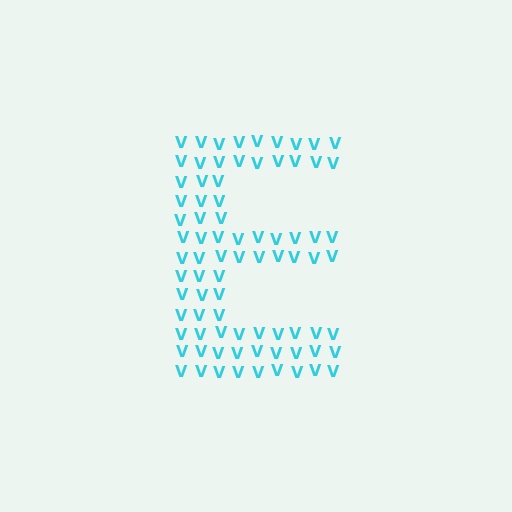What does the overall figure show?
The overall figure shows the letter E.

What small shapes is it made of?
It is made of small letter V's.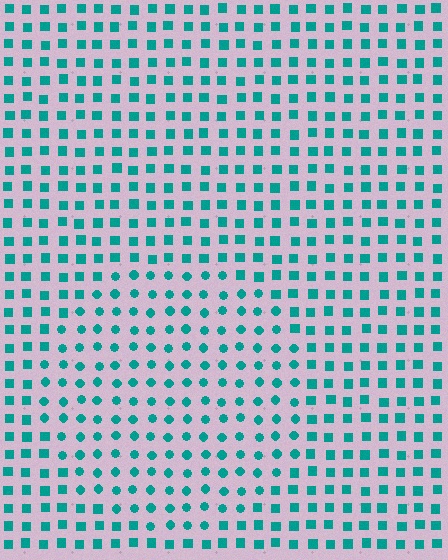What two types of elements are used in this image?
The image uses circles inside the circle region and squares outside it.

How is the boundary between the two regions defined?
The boundary is defined by a change in element shape: circles inside vs. squares outside. All elements share the same color and spacing.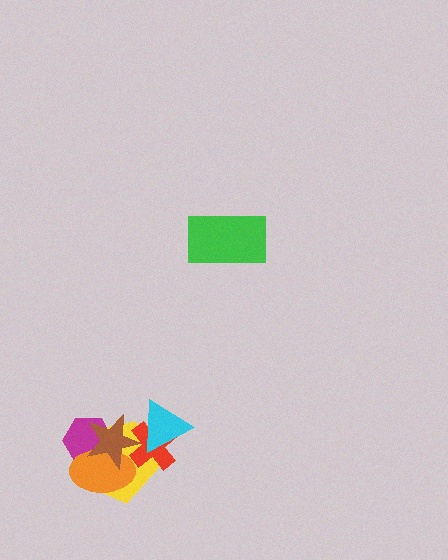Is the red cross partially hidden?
Yes, it is partially covered by another shape.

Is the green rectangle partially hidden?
No, no other shape covers it.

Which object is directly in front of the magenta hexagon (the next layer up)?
The orange ellipse is directly in front of the magenta hexagon.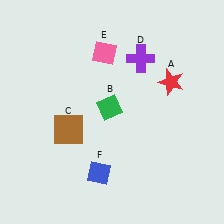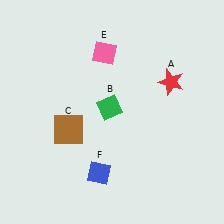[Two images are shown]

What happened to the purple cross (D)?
The purple cross (D) was removed in Image 2. It was in the top-right area of Image 1.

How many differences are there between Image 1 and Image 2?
There is 1 difference between the two images.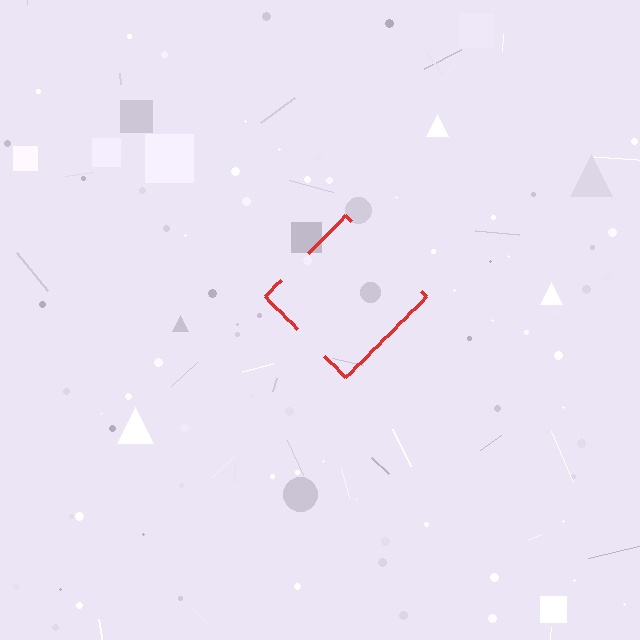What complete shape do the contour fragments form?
The contour fragments form a diamond.